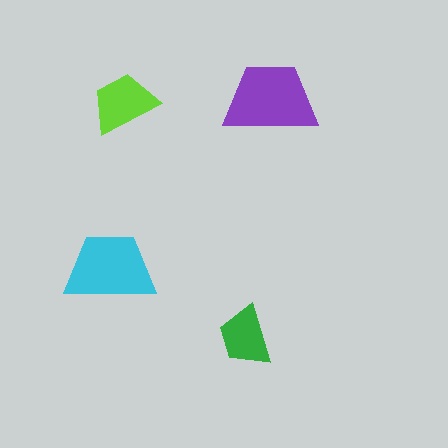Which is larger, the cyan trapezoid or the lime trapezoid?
The cyan one.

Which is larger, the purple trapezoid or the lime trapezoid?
The purple one.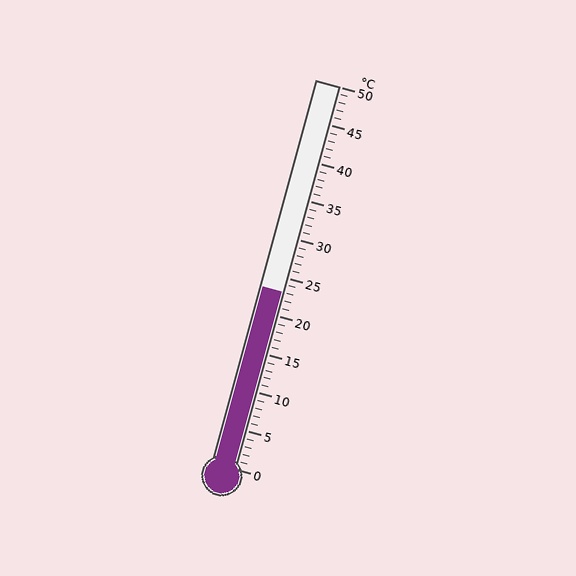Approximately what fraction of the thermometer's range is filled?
The thermometer is filled to approximately 45% of its range.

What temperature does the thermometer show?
The thermometer shows approximately 23°C.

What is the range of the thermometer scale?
The thermometer scale ranges from 0°C to 50°C.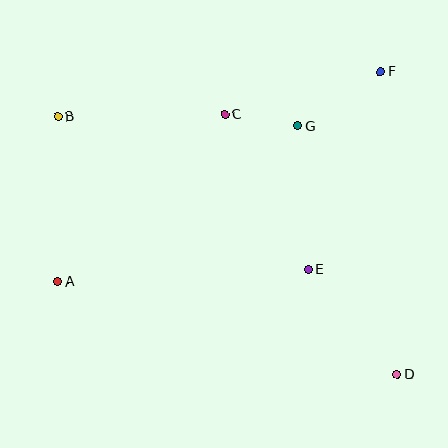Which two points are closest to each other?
Points C and G are closest to each other.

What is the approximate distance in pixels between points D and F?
The distance between D and F is approximately 303 pixels.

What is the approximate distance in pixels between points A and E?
The distance between A and E is approximately 251 pixels.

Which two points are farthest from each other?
Points B and D are farthest from each other.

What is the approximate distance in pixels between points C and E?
The distance between C and E is approximately 176 pixels.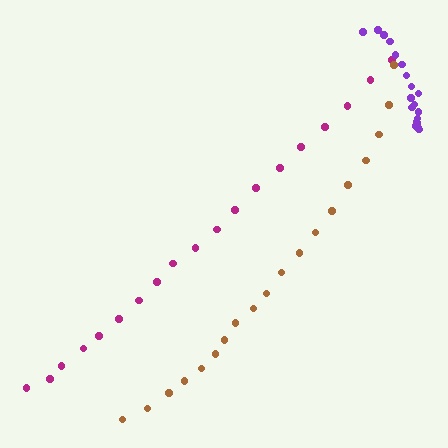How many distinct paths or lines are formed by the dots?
There are 3 distinct paths.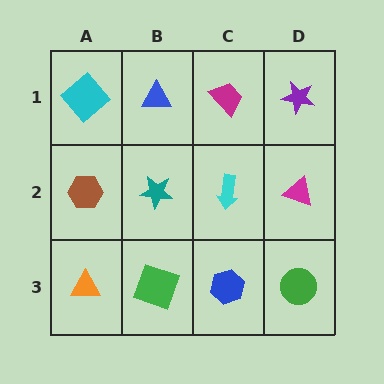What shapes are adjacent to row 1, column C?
A cyan arrow (row 2, column C), a blue triangle (row 1, column B), a purple star (row 1, column D).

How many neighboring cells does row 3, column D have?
2.